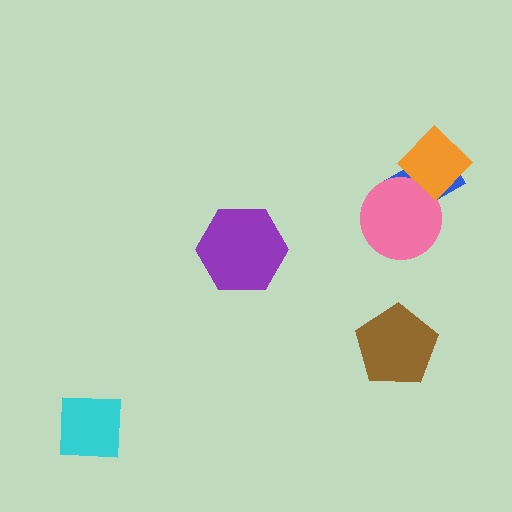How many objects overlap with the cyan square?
0 objects overlap with the cyan square.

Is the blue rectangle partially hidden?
Yes, it is partially covered by another shape.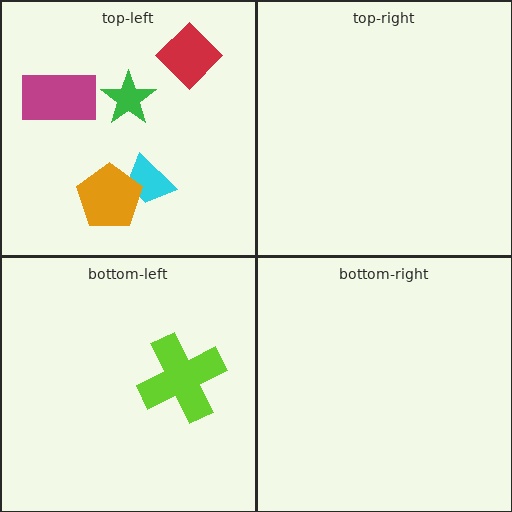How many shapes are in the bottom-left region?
1.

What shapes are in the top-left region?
The magenta rectangle, the red diamond, the green star, the cyan trapezoid, the orange pentagon.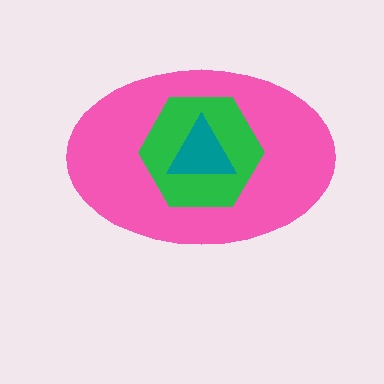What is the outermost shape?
The pink ellipse.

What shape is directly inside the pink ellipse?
The green hexagon.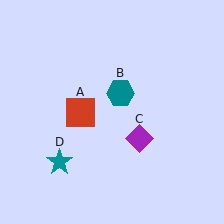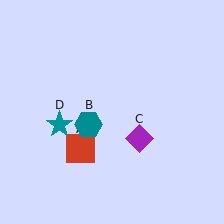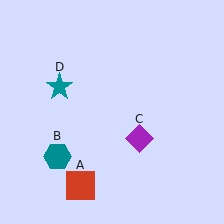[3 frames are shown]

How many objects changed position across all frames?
3 objects changed position: red square (object A), teal hexagon (object B), teal star (object D).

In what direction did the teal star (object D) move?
The teal star (object D) moved up.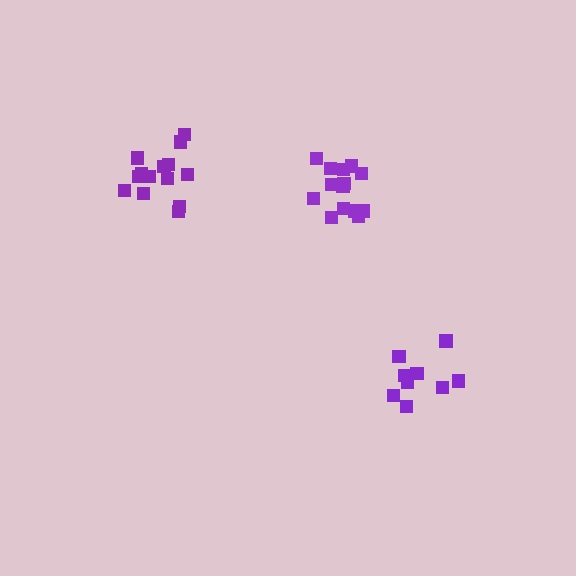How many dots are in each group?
Group 1: 14 dots, Group 2: 9 dots, Group 3: 14 dots (37 total).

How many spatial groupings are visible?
There are 3 spatial groupings.